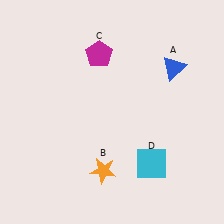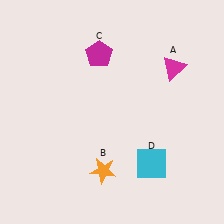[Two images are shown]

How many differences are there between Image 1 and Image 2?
There is 1 difference between the two images.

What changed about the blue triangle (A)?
In Image 1, A is blue. In Image 2, it changed to magenta.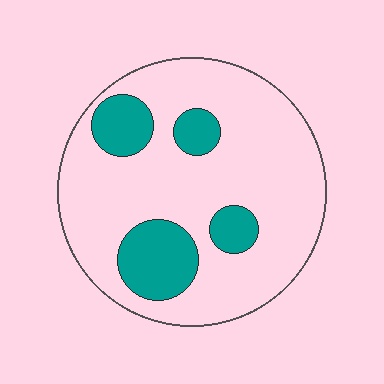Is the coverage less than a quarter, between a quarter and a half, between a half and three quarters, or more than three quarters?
Less than a quarter.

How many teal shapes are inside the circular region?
4.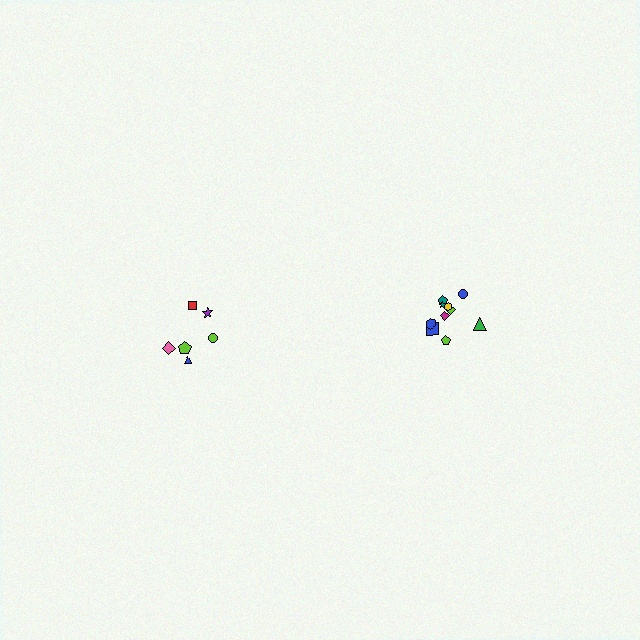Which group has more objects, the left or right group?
The right group.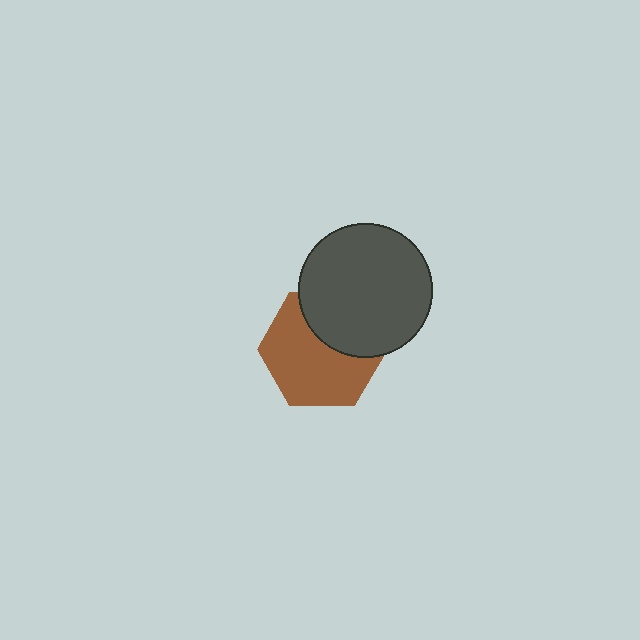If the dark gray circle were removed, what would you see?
You would see the complete brown hexagon.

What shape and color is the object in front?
The object in front is a dark gray circle.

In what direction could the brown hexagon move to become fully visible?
The brown hexagon could move down. That would shift it out from behind the dark gray circle entirely.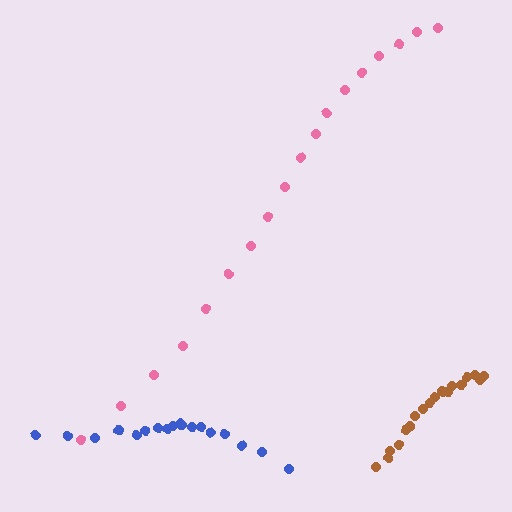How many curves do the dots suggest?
There are 3 distinct paths.